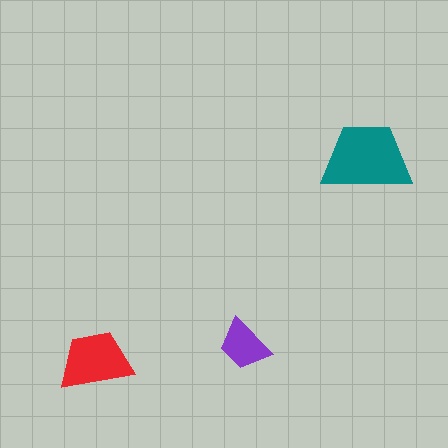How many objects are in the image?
There are 3 objects in the image.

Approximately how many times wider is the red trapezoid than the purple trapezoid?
About 1.5 times wider.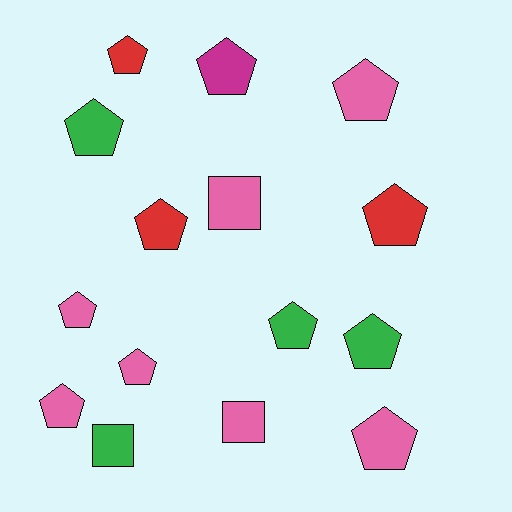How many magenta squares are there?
There are no magenta squares.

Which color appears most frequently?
Pink, with 7 objects.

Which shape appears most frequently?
Pentagon, with 12 objects.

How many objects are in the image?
There are 15 objects.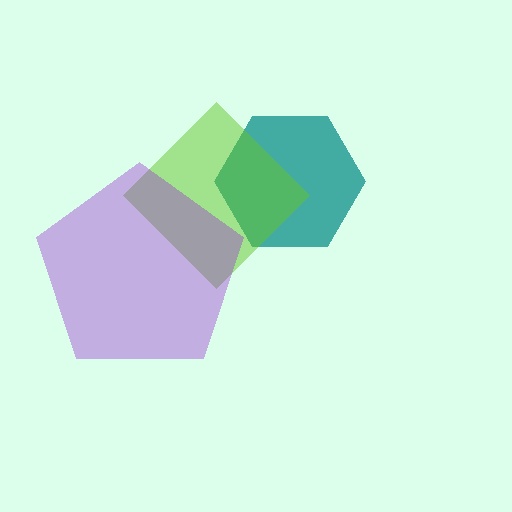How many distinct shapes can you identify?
There are 3 distinct shapes: a teal hexagon, a lime diamond, a purple pentagon.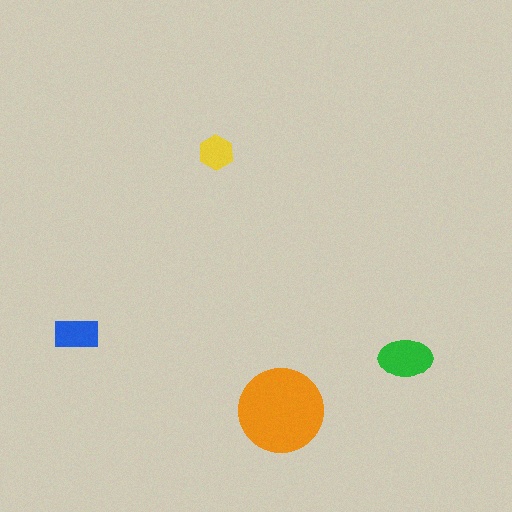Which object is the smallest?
The yellow hexagon.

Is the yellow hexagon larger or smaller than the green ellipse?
Smaller.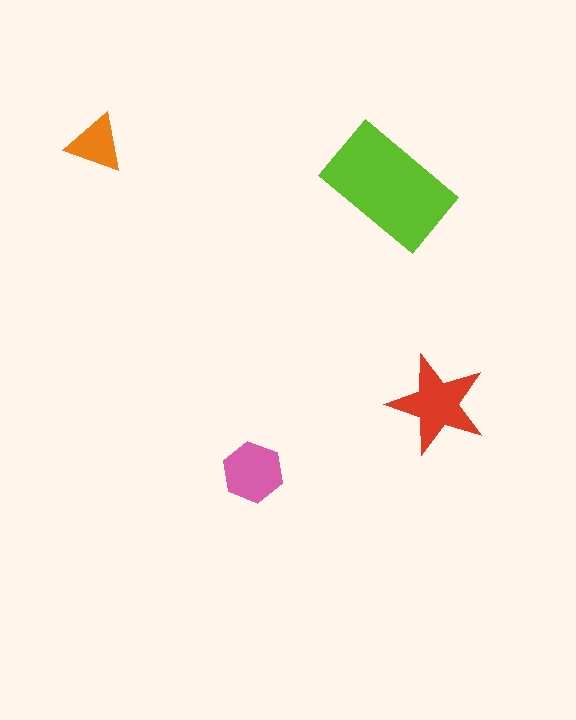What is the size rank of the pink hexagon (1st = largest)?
3rd.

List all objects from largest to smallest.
The lime rectangle, the red star, the pink hexagon, the orange triangle.